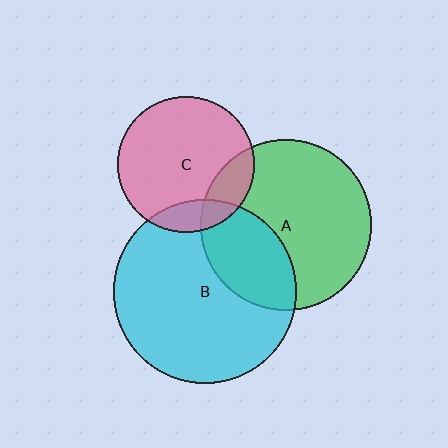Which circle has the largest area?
Circle B (cyan).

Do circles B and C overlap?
Yes.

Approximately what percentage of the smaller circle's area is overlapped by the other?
Approximately 15%.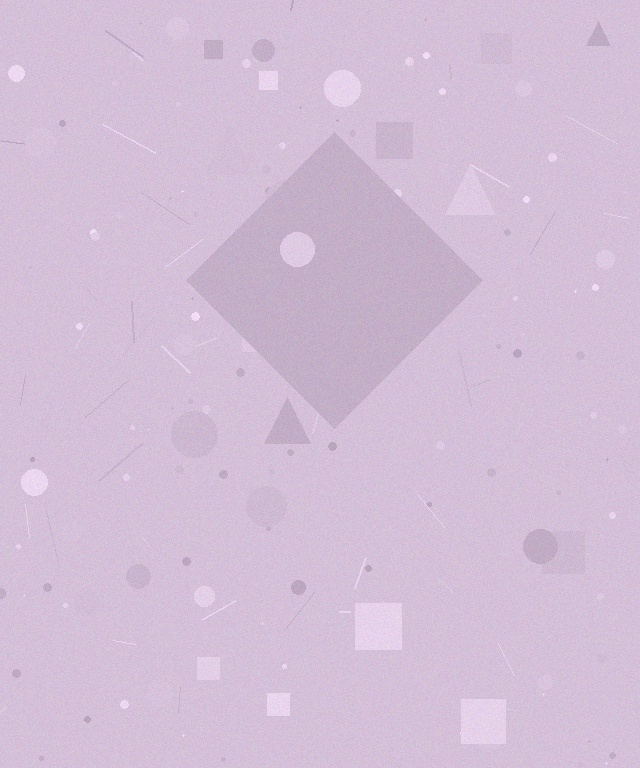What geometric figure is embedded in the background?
A diamond is embedded in the background.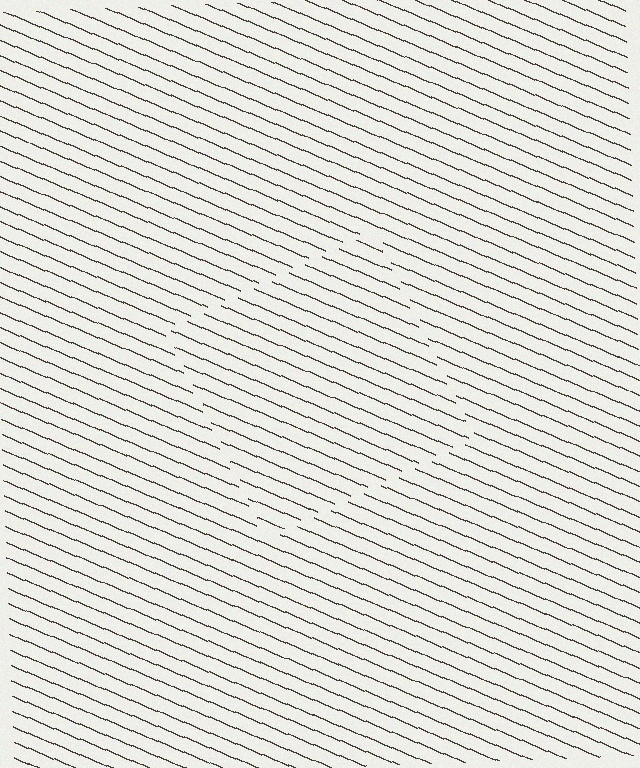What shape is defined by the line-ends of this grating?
An illusory square. The interior of the shape contains the same grating, shifted by half a period — the contour is defined by the phase discontinuity where line-ends from the inner and outer gratings abut.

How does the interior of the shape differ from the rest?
The interior of the shape contains the same grating, shifted by half a period — the contour is defined by the phase discontinuity where line-ends from the inner and outer gratings abut.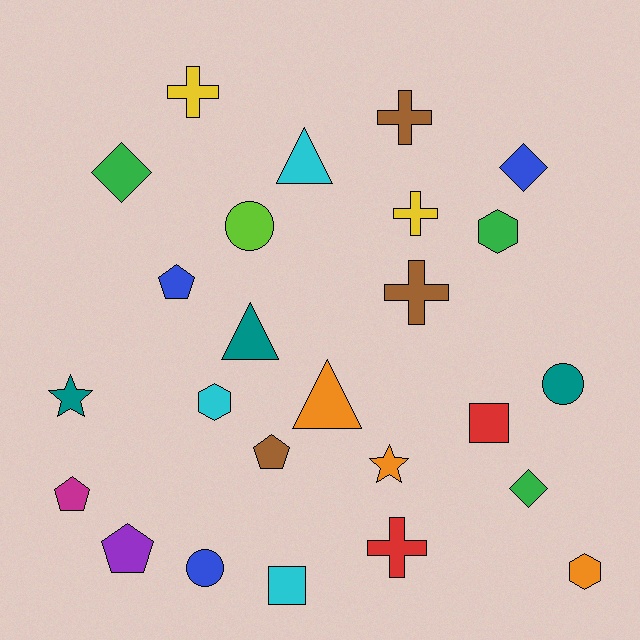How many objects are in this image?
There are 25 objects.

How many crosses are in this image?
There are 5 crosses.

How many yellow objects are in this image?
There are 2 yellow objects.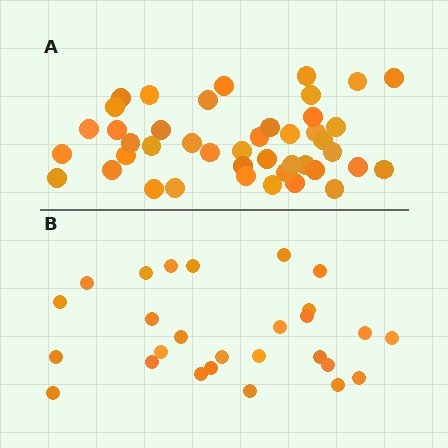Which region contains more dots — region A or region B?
Region A (the top region) has more dots.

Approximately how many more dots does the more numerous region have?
Region A has approximately 15 more dots than region B.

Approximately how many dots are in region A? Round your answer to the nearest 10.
About 40 dots. (The exact count is 43, which rounds to 40.)